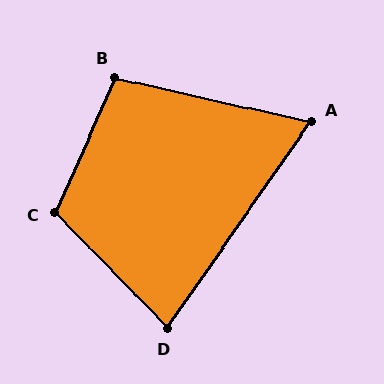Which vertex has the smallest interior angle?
A, at approximately 68 degrees.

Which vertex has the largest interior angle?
C, at approximately 112 degrees.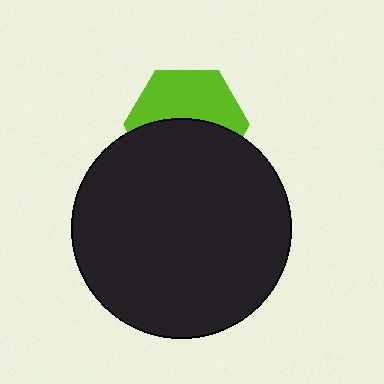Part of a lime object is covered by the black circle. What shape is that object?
It is a hexagon.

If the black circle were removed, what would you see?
You would see the complete lime hexagon.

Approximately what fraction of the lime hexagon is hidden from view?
Roughly 51% of the lime hexagon is hidden behind the black circle.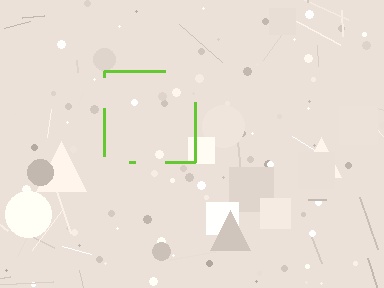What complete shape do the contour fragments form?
The contour fragments form a square.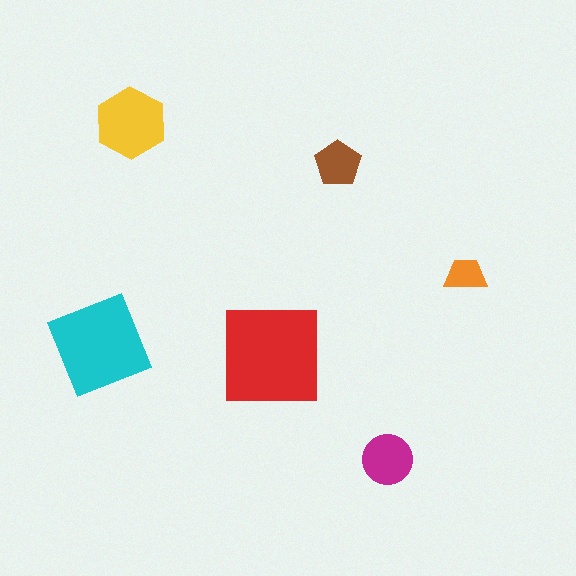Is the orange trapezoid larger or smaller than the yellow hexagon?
Smaller.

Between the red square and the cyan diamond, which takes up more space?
The red square.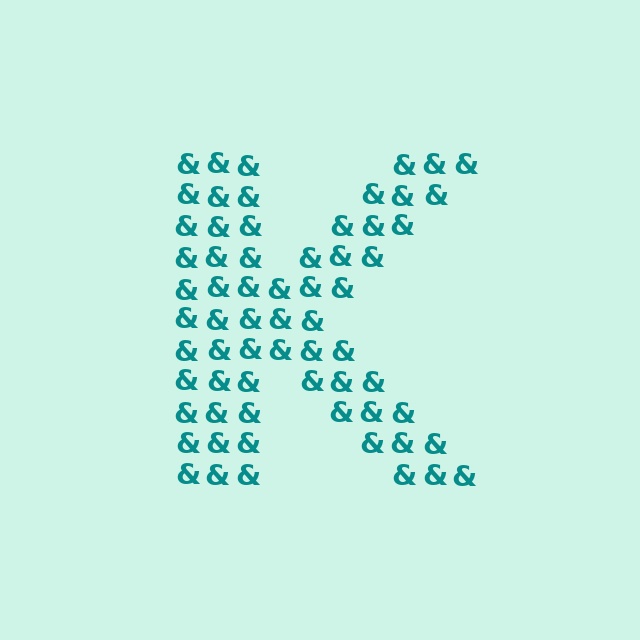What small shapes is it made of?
It is made of small ampersands.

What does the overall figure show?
The overall figure shows the letter K.